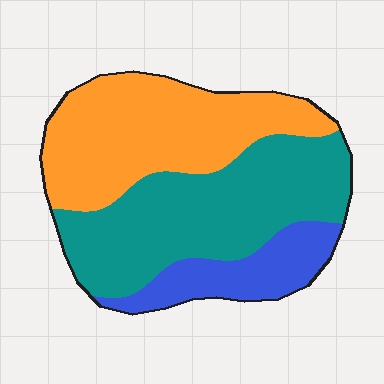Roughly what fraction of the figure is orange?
Orange covers around 40% of the figure.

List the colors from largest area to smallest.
From largest to smallest: teal, orange, blue.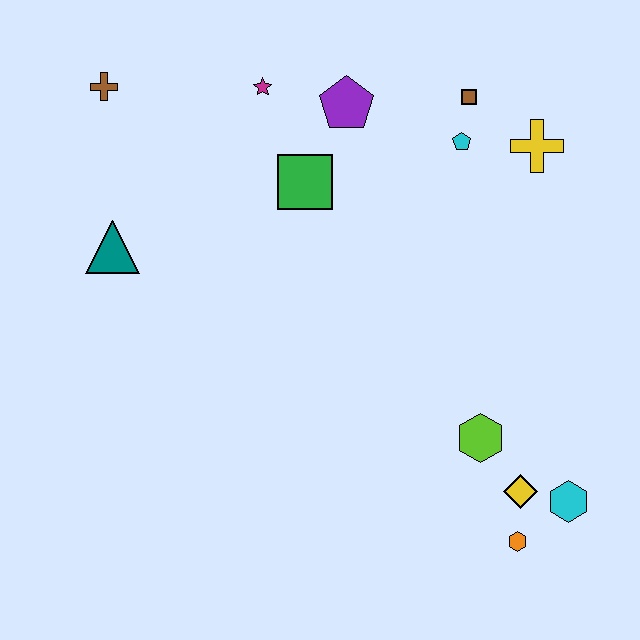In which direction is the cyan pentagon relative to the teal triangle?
The cyan pentagon is to the right of the teal triangle.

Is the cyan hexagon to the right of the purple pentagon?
Yes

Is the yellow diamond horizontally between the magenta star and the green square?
No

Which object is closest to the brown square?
The cyan pentagon is closest to the brown square.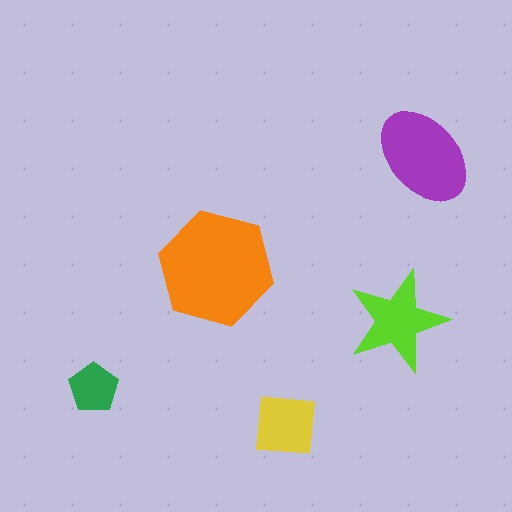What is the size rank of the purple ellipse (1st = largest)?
2nd.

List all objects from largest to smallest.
The orange hexagon, the purple ellipse, the lime star, the yellow square, the green pentagon.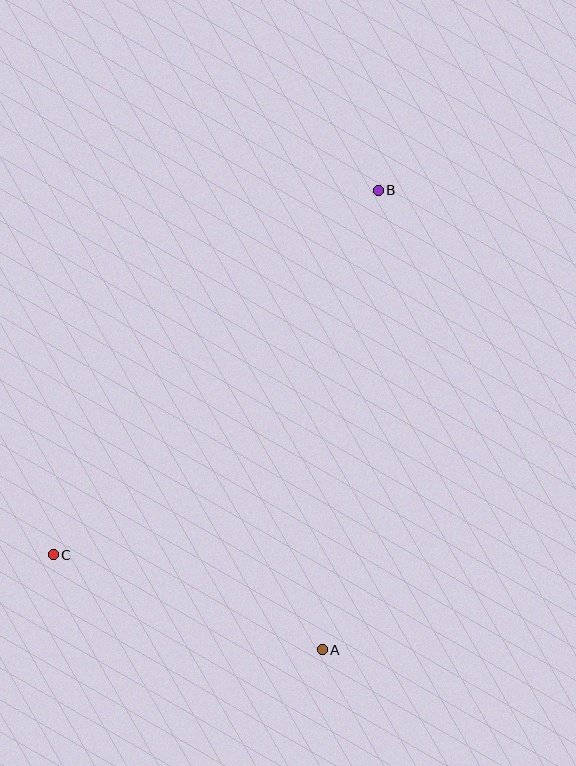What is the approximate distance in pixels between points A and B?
The distance between A and B is approximately 463 pixels.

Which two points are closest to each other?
Points A and C are closest to each other.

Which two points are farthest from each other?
Points B and C are farthest from each other.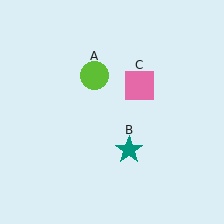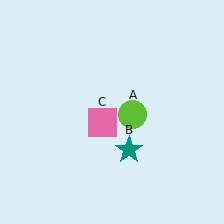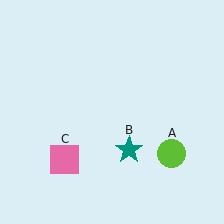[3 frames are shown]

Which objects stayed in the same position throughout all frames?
Teal star (object B) remained stationary.